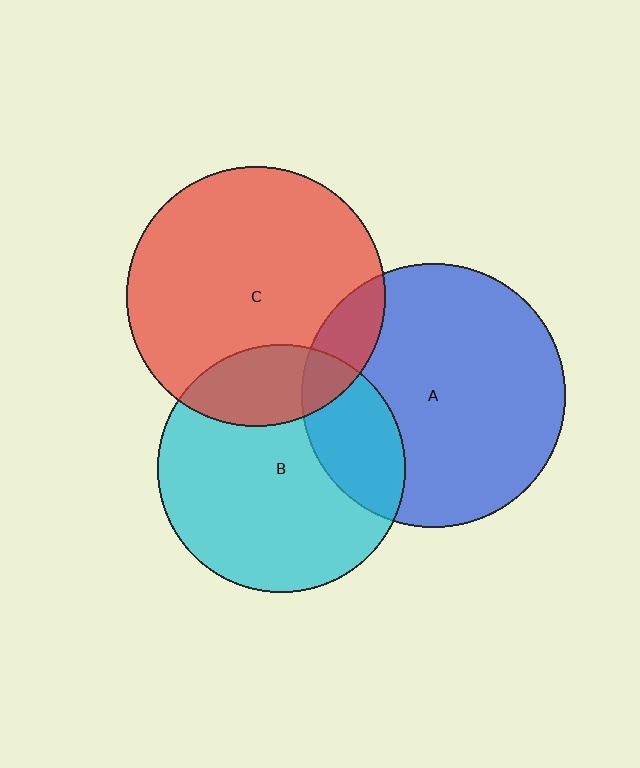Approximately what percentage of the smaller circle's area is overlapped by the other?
Approximately 25%.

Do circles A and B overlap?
Yes.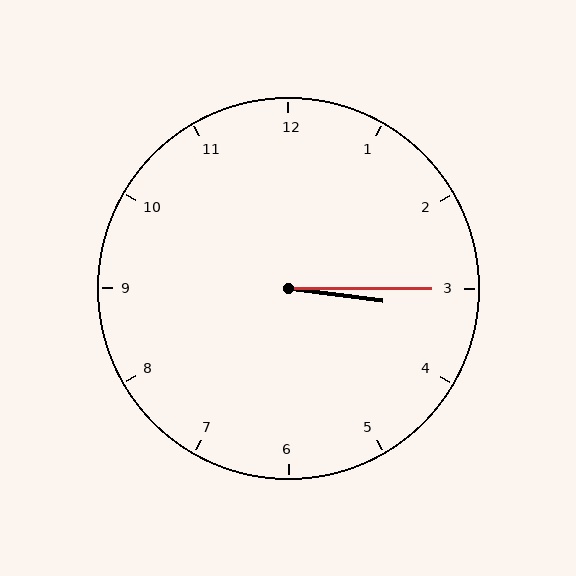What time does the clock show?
3:15.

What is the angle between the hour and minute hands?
Approximately 8 degrees.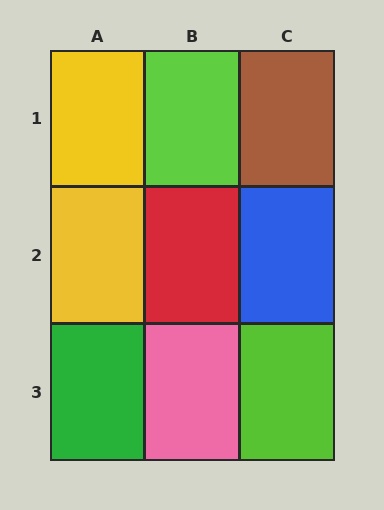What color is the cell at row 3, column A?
Green.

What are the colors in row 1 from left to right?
Yellow, lime, brown.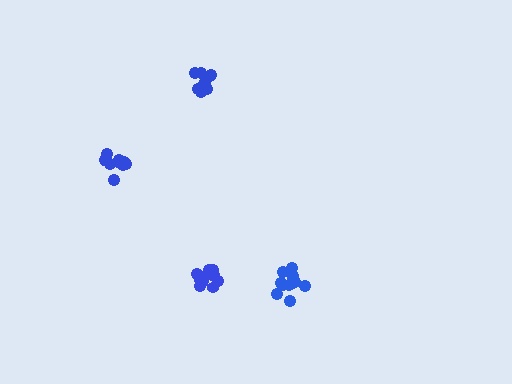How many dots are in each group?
Group 1: 10 dots, Group 2: 12 dots, Group 3: 12 dots, Group 4: 12 dots (46 total).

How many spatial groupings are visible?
There are 4 spatial groupings.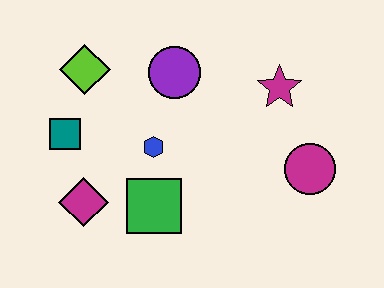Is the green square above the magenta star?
No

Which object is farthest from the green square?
The magenta star is farthest from the green square.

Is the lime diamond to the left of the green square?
Yes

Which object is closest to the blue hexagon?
The green square is closest to the blue hexagon.